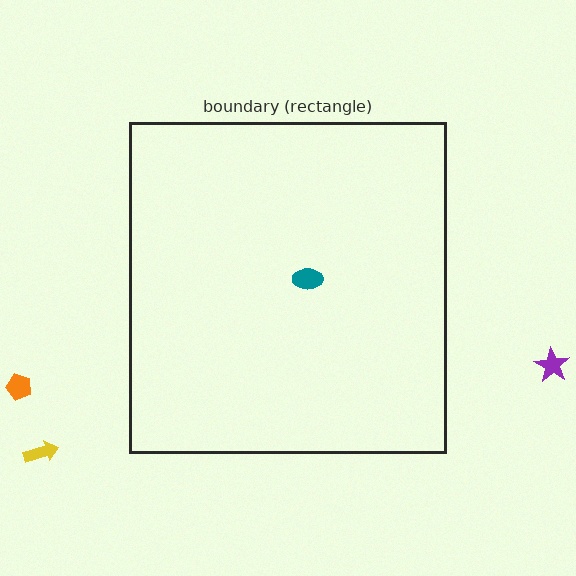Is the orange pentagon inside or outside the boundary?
Outside.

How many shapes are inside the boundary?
1 inside, 3 outside.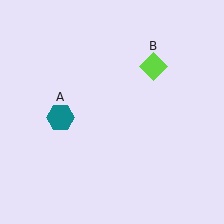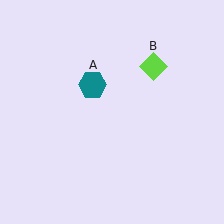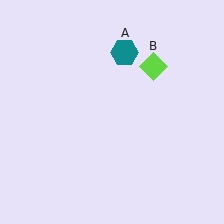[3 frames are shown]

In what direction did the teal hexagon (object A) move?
The teal hexagon (object A) moved up and to the right.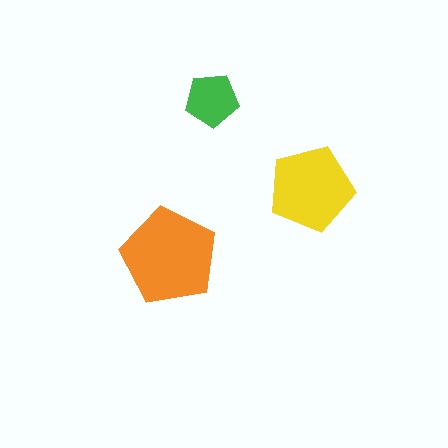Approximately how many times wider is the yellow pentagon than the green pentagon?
About 1.5 times wider.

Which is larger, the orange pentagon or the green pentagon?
The orange one.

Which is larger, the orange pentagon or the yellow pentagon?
The orange one.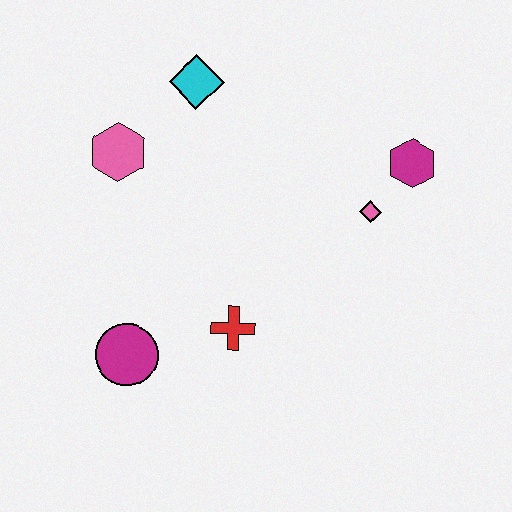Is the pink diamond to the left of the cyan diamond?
No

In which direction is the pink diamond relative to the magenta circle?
The pink diamond is to the right of the magenta circle.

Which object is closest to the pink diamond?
The magenta hexagon is closest to the pink diamond.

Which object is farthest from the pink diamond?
The magenta circle is farthest from the pink diamond.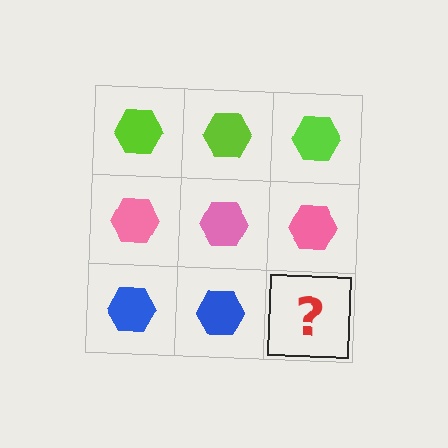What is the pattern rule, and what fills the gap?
The rule is that each row has a consistent color. The gap should be filled with a blue hexagon.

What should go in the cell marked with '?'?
The missing cell should contain a blue hexagon.